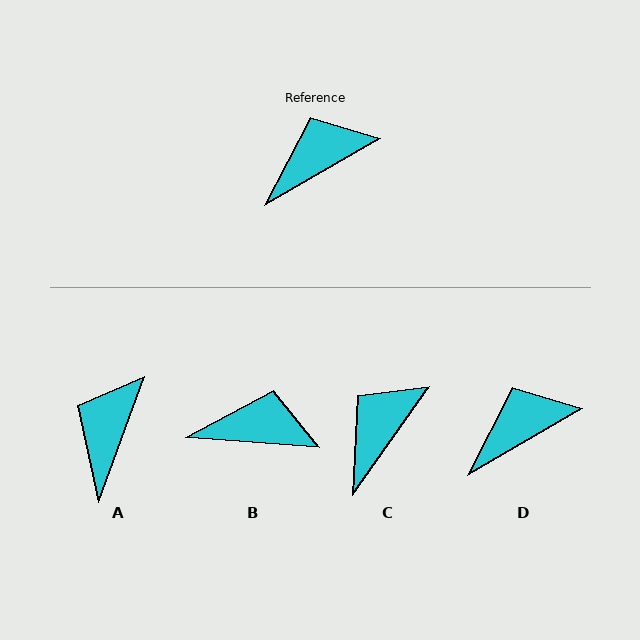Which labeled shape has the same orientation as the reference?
D.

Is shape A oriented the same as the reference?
No, it is off by about 40 degrees.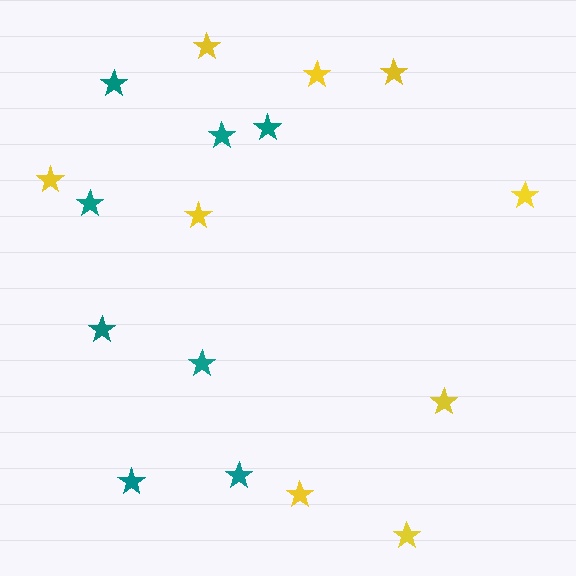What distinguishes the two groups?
There are 2 groups: one group of yellow stars (9) and one group of teal stars (8).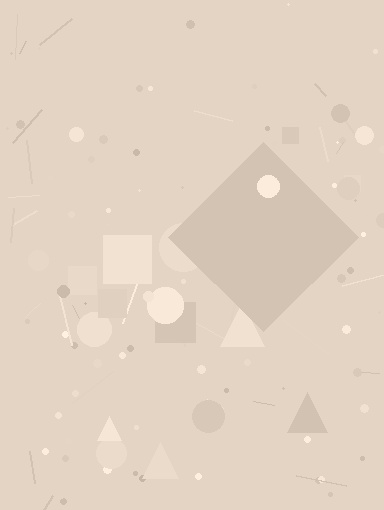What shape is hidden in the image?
A diamond is hidden in the image.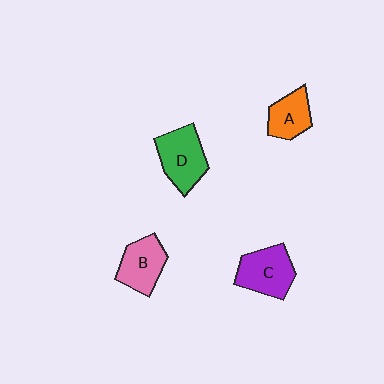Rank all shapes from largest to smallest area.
From largest to smallest: D (green), C (purple), B (pink), A (orange).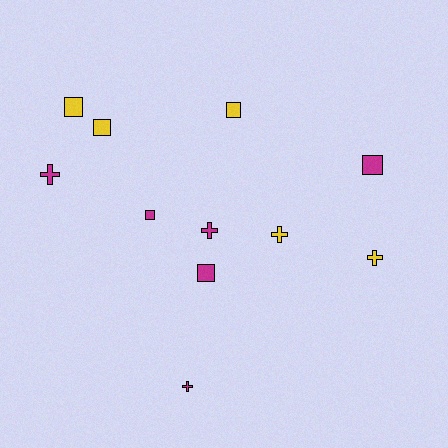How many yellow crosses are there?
There are 2 yellow crosses.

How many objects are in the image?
There are 11 objects.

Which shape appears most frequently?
Square, with 6 objects.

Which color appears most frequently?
Magenta, with 6 objects.